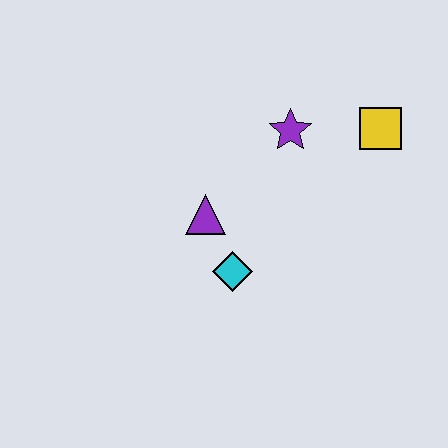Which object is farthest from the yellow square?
The cyan diamond is farthest from the yellow square.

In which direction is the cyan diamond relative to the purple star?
The cyan diamond is below the purple star.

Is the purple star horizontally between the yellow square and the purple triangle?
Yes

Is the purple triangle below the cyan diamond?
No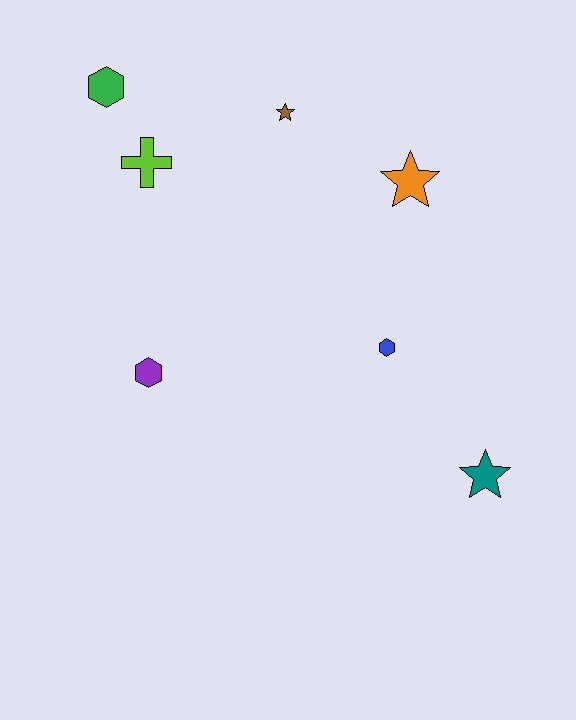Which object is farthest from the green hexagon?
The teal star is farthest from the green hexagon.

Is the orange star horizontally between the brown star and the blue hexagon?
No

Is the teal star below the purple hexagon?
Yes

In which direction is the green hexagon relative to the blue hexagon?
The green hexagon is to the left of the blue hexagon.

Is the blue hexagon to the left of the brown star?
No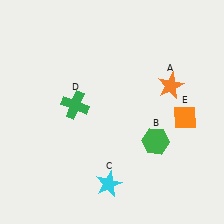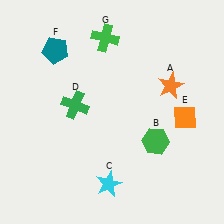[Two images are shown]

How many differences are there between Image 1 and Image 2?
There are 2 differences between the two images.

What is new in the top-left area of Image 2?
A green cross (G) was added in the top-left area of Image 2.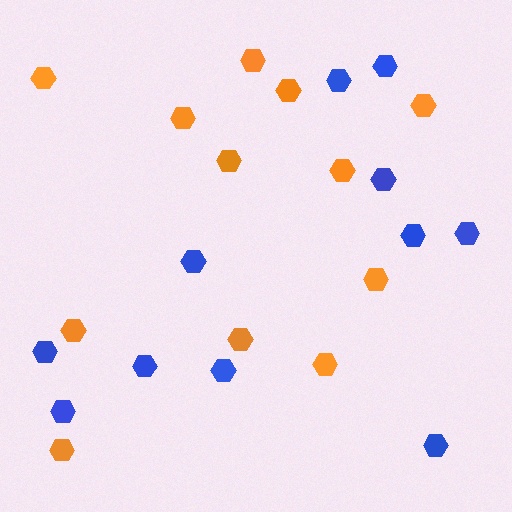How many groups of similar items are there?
There are 2 groups: one group of blue hexagons (11) and one group of orange hexagons (12).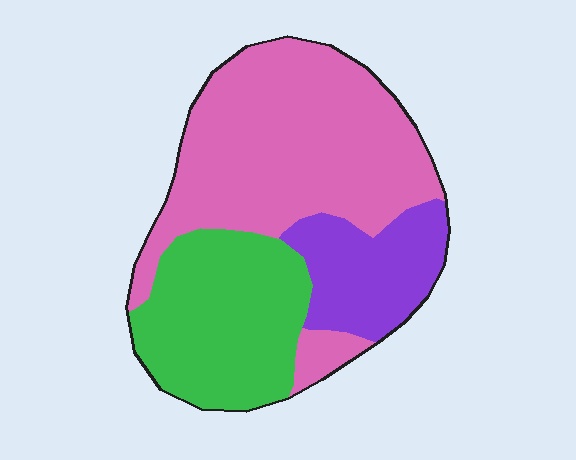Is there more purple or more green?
Green.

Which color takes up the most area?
Pink, at roughly 50%.